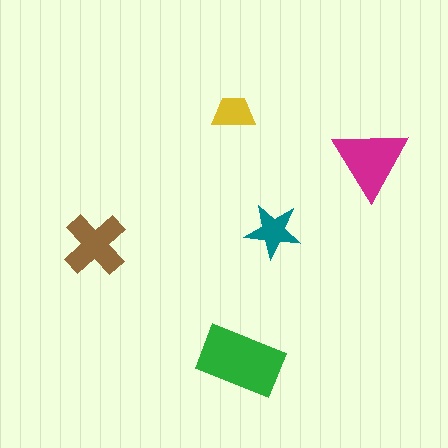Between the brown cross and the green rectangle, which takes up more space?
The green rectangle.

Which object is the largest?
The green rectangle.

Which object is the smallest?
The yellow trapezoid.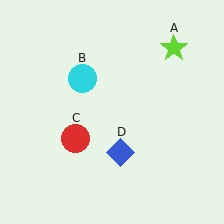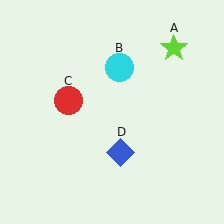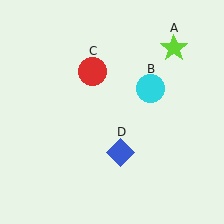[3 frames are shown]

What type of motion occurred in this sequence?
The cyan circle (object B), red circle (object C) rotated clockwise around the center of the scene.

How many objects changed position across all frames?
2 objects changed position: cyan circle (object B), red circle (object C).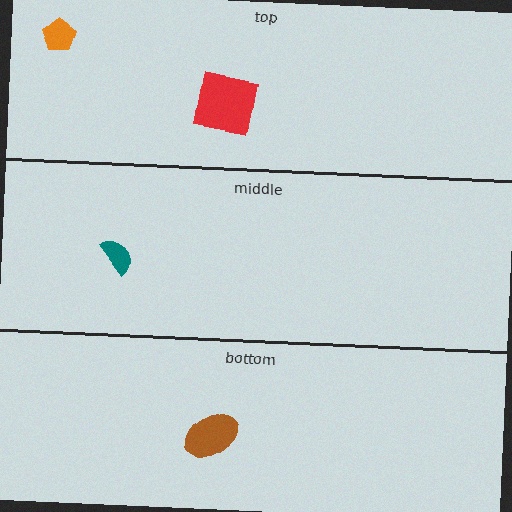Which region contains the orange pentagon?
The top region.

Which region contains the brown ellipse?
The bottom region.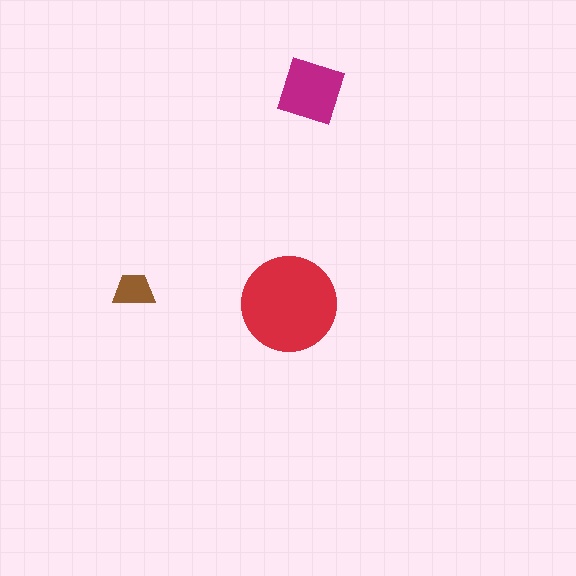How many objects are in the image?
There are 3 objects in the image.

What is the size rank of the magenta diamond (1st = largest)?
2nd.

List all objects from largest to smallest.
The red circle, the magenta diamond, the brown trapezoid.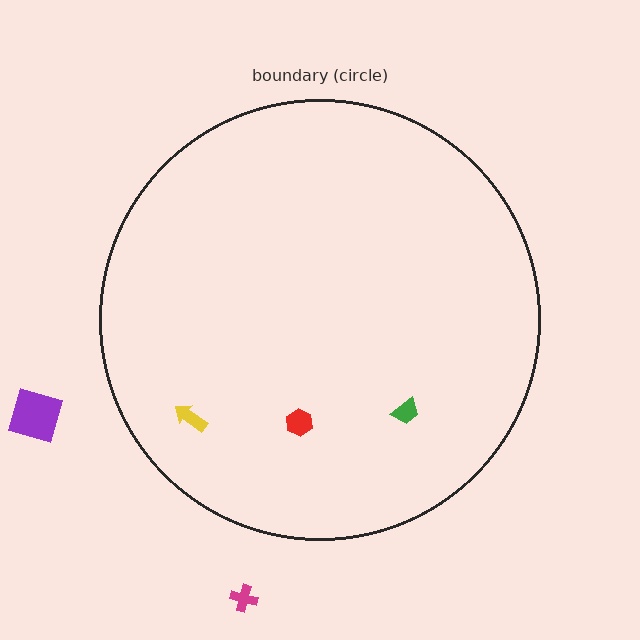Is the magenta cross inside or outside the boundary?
Outside.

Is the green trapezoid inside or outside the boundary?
Inside.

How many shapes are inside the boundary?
3 inside, 2 outside.